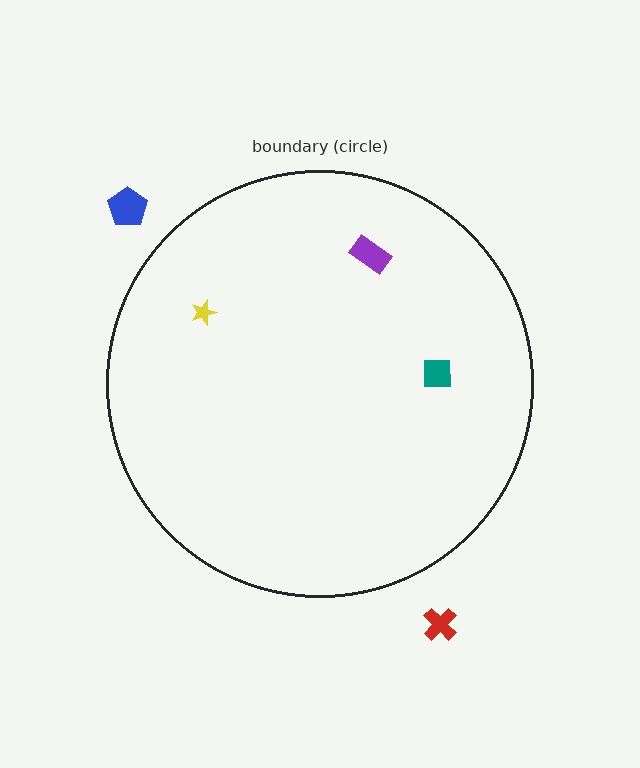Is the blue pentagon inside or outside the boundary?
Outside.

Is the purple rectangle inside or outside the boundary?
Inside.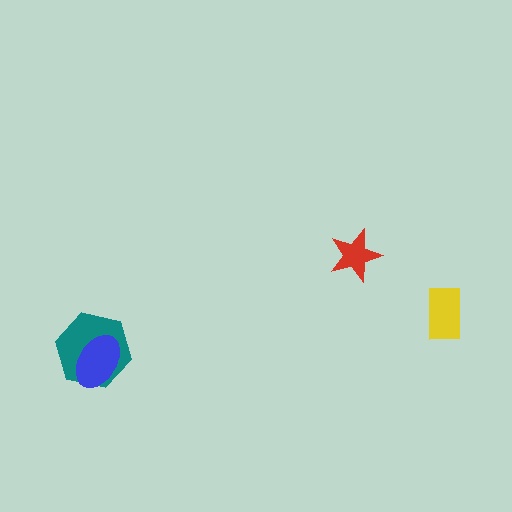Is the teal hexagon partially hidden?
Yes, it is partially covered by another shape.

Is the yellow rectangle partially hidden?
No, no other shape covers it.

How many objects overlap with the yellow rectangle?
0 objects overlap with the yellow rectangle.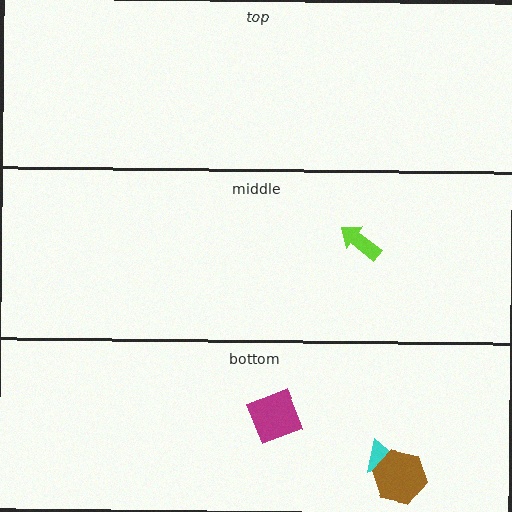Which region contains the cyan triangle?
The bottom region.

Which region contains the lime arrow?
The middle region.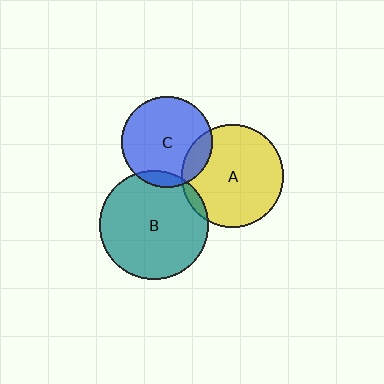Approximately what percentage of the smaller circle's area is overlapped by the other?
Approximately 5%.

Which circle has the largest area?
Circle B (teal).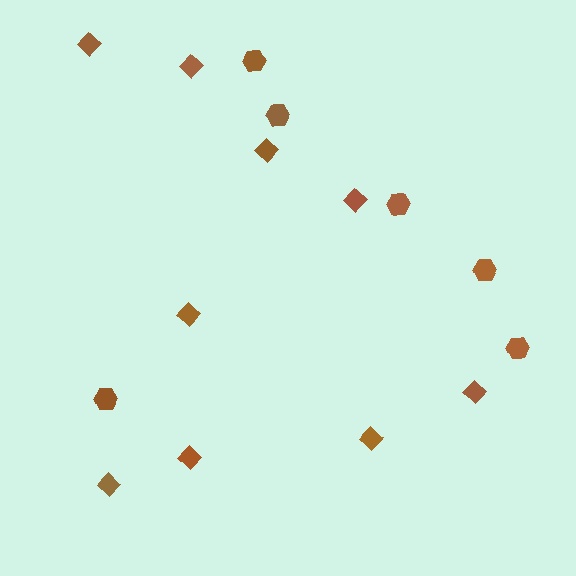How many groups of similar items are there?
There are 2 groups: one group of hexagons (6) and one group of diamonds (9).